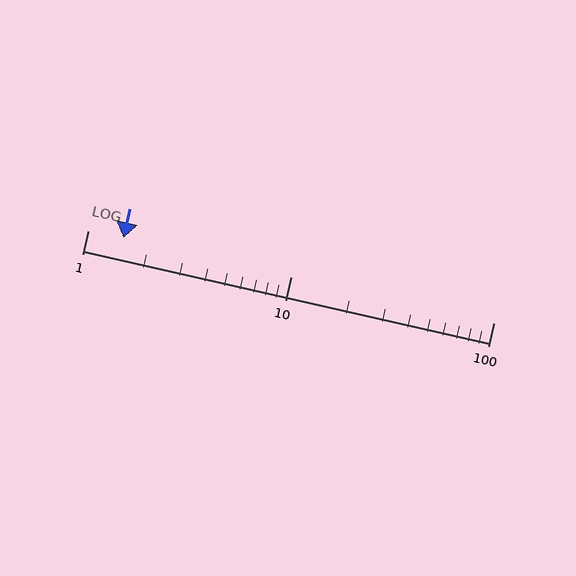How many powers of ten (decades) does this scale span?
The scale spans 2 decades, from 1 to 100.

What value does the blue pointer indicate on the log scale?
The pointer indicates approximately 1.5.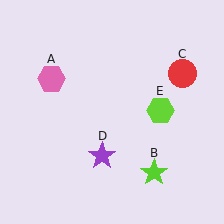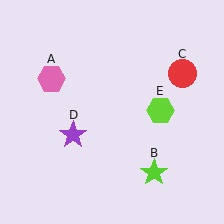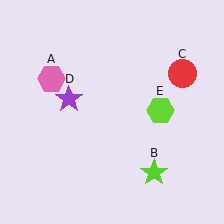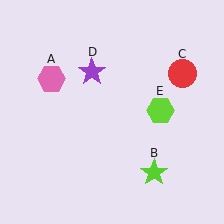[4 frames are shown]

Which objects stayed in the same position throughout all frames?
Pink hexagon (object A) and lime star (object B) and red circle (object C) and lime hexagon (object E) remained stationary.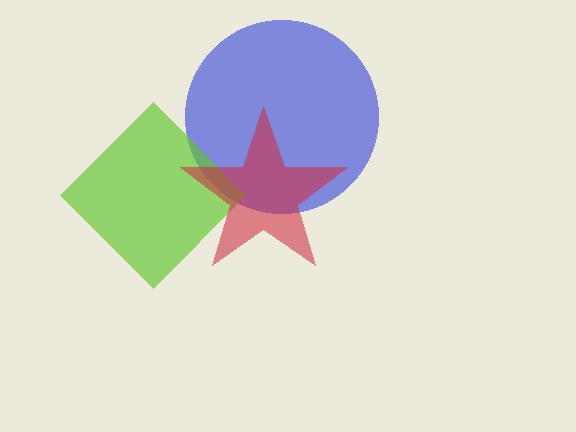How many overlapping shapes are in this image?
There are 3 overlapping shapes in the image.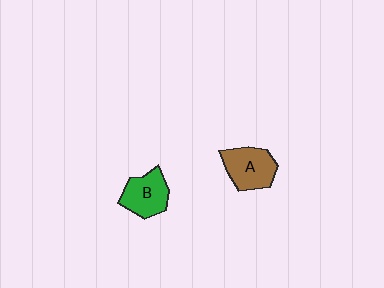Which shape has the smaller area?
Shape B (green).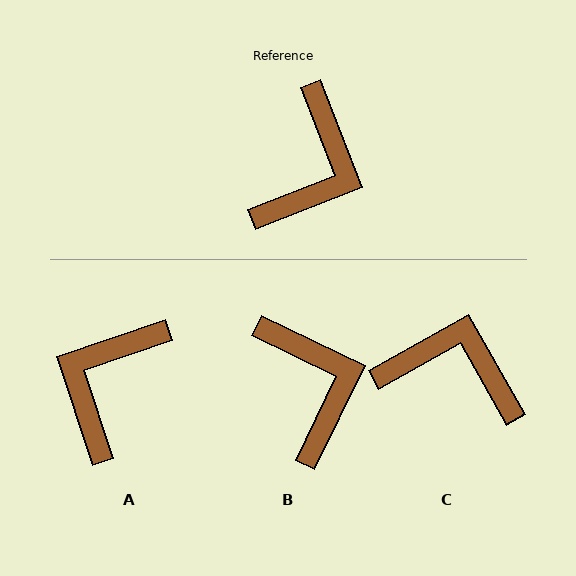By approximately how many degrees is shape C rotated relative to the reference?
Approximately 98 degrees counter-clockwise.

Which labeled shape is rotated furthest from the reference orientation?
A, about 177 degrees away.